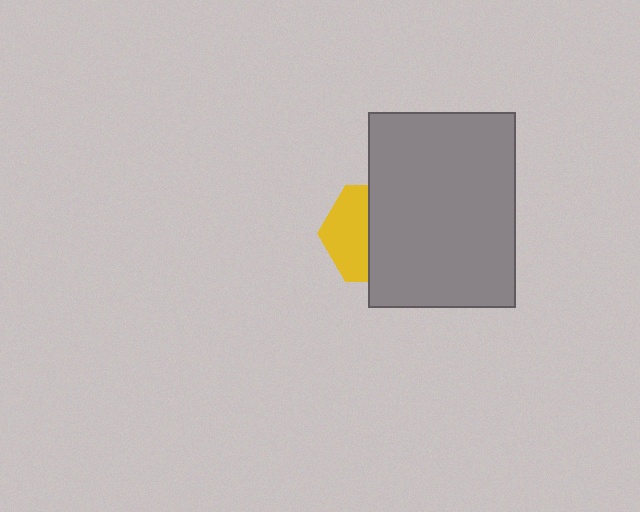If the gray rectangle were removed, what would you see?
You would see the complete yellow hexagon.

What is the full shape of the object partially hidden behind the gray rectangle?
The partially hidden object is a yellow hexagon.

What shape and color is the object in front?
The object in front is a gray rectangle.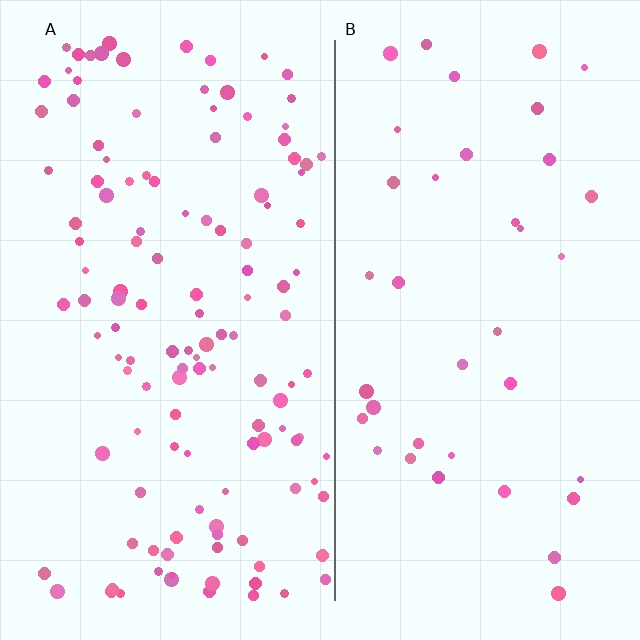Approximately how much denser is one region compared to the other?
Approximately 3.3× — region A over region B.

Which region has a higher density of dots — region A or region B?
A (the left).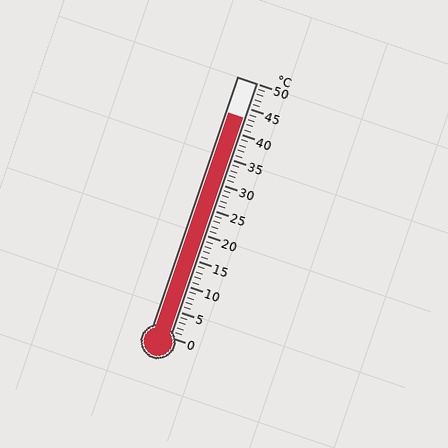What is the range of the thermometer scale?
The thermometer scale ranges from 0°C to 50°C.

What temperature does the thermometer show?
The thermometer shows approximately 43°C.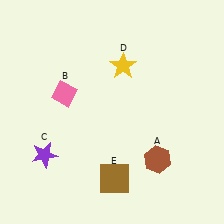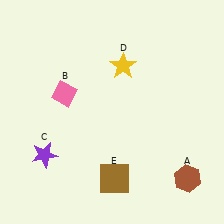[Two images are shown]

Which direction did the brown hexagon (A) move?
The brown hexagon (A) moved right.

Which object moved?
The brown hexagon (A) moved right.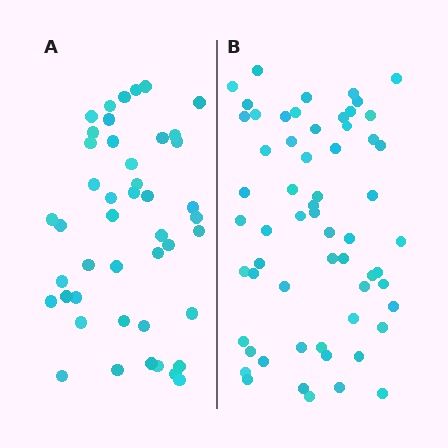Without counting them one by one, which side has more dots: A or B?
Region B (the right region) has more dots.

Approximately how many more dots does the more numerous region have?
Region B has approximately 15 more dots than region A.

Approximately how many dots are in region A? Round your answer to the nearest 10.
About 40 dots. (The exact count is 45, which rounds to 40.)